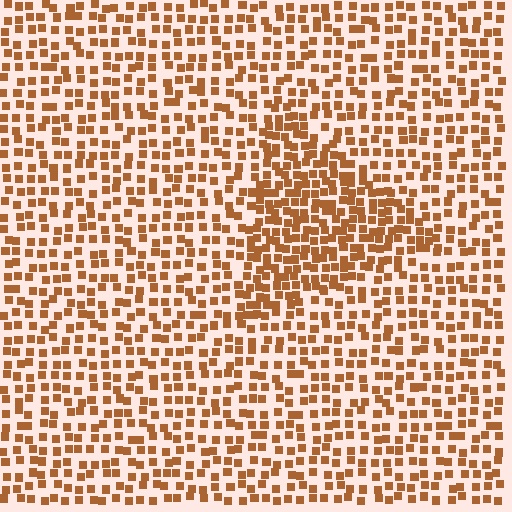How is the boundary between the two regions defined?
The boundary is defined by a change in element density (approximately 1.7x ratio). All elements are the same color, size, and shape.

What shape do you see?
I see a triangle.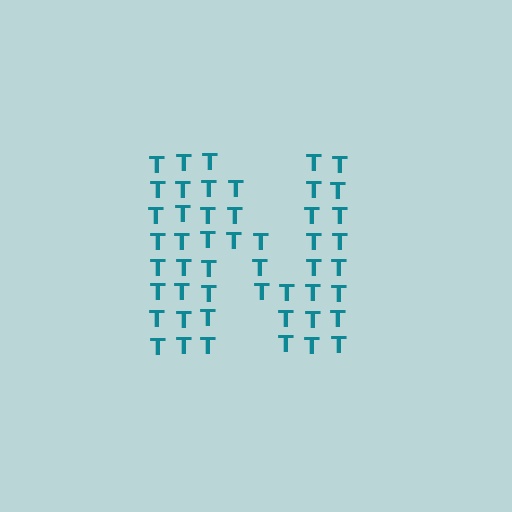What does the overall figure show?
The overall figure shows the letter N.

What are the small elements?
The small elements are letter T's.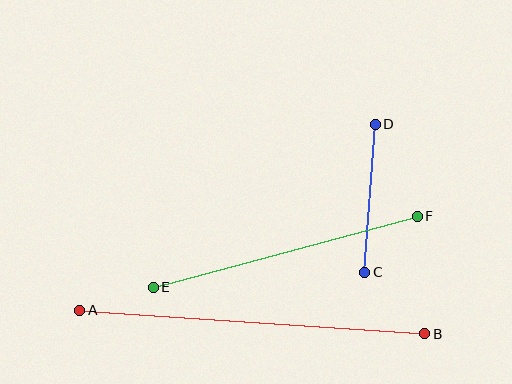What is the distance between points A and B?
The distance is approximately 346 pixels.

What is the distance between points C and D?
The distance is approximately 148 pixels.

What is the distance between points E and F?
The distance is approximately 274 pixels.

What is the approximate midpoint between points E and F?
The midpoint is at approximately (285, 252) pixels.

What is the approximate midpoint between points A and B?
The midpoint is at approximately (252, 322) pixels.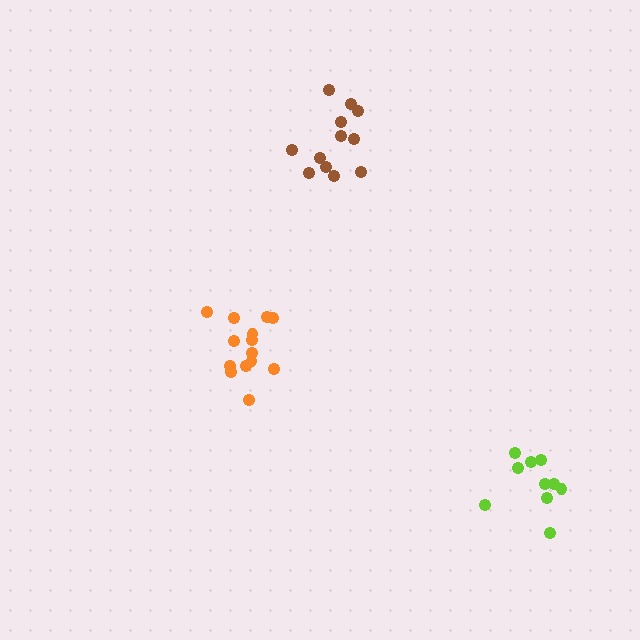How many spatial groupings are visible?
There are 3 spatial groupings.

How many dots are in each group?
Group 1: 14 dots, Group 2: 10 dots, Group 3: 12 dots (36 total).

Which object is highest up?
The brown cluster is topmost.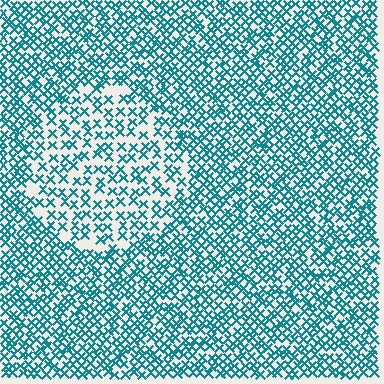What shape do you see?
I see a circle.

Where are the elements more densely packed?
The elements are more densely packed outside the circle boundary.